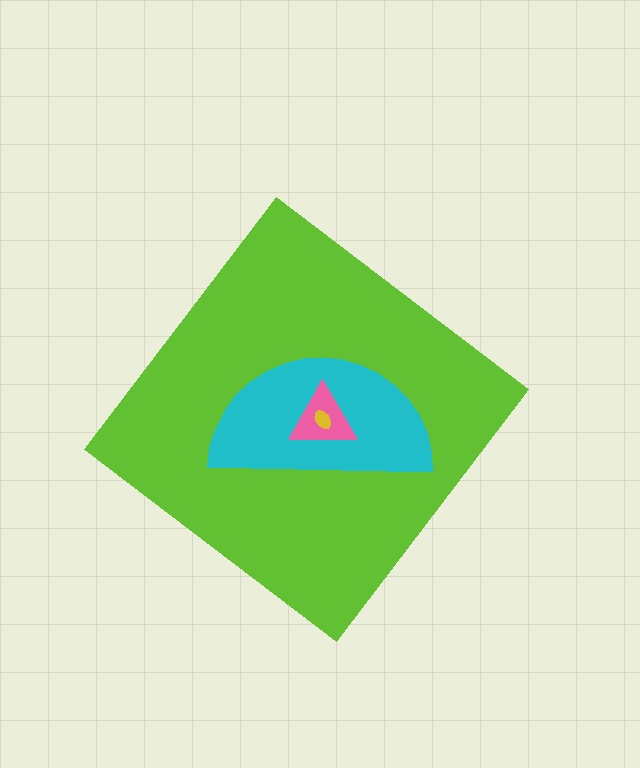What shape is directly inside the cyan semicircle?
The pink triangle.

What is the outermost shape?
The lime diamond.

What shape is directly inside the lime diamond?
The cyan semicircle.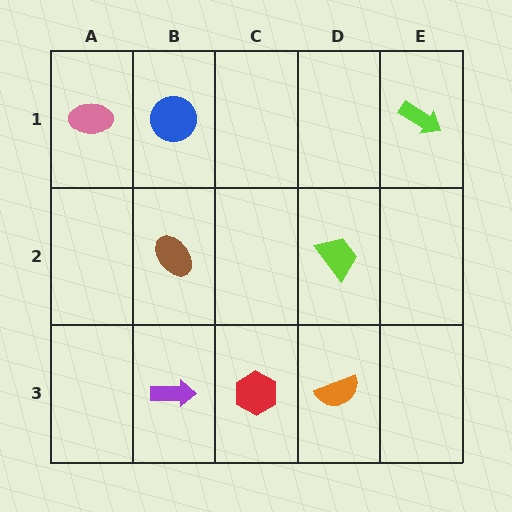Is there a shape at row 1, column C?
No, that cell is empty.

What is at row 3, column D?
An orange semicircle.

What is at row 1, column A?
A pink ellipse.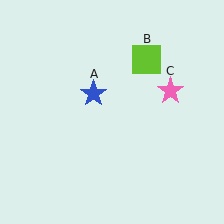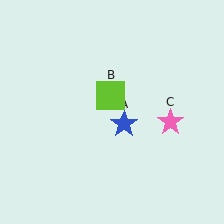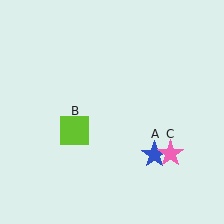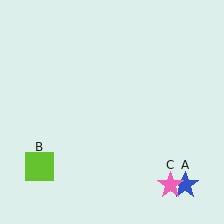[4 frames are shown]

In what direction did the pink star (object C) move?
The pink star (object C) moved down.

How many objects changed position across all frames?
3 objects changed position: blue star (object A), lime square (object B), pink star (object C).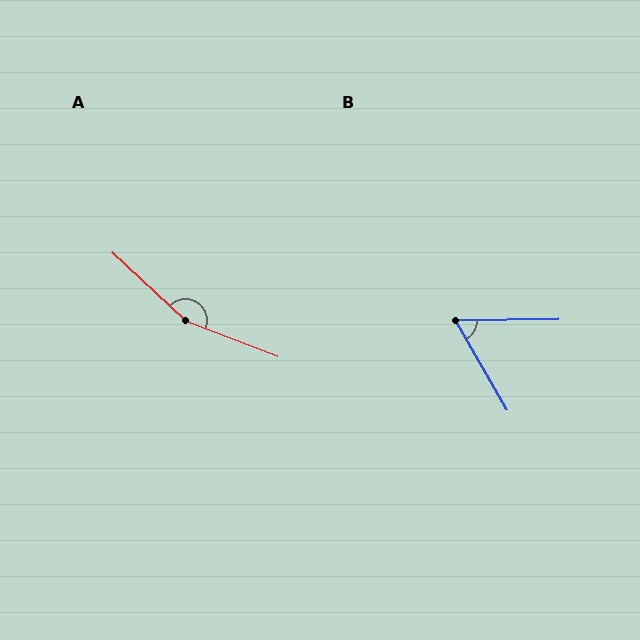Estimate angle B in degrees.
Approximately 61 degrees.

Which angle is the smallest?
B, at approximately 61 degrees.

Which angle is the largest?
A, at approximately 158 degrees.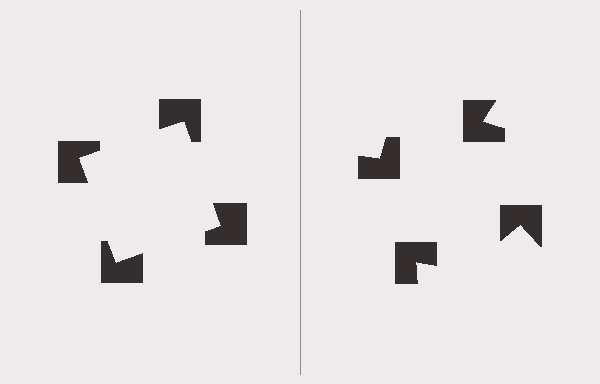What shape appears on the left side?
An illusory square.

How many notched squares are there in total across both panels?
8 — 4 on each side.